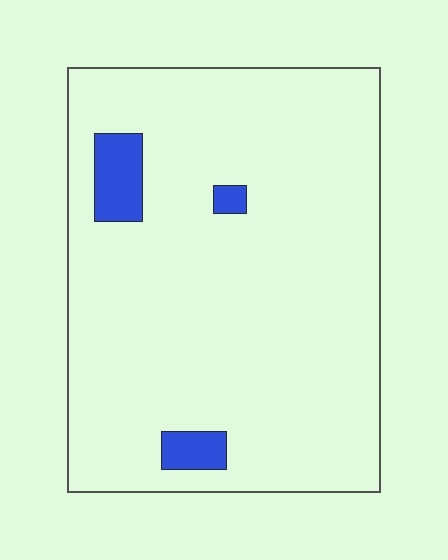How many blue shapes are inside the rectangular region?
3.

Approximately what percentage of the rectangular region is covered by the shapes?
Approximately 5%.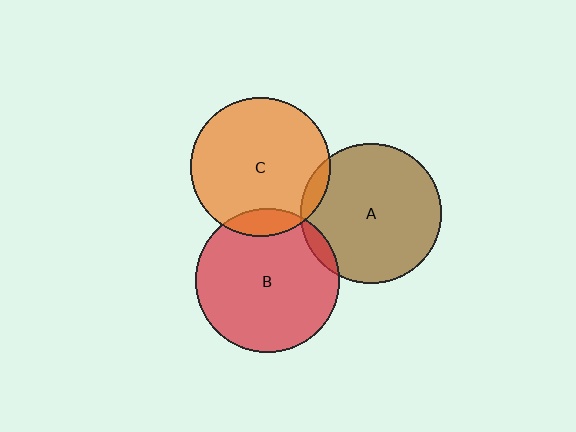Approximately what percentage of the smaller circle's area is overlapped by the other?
Approximately 10%.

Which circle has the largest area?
Circle B (red).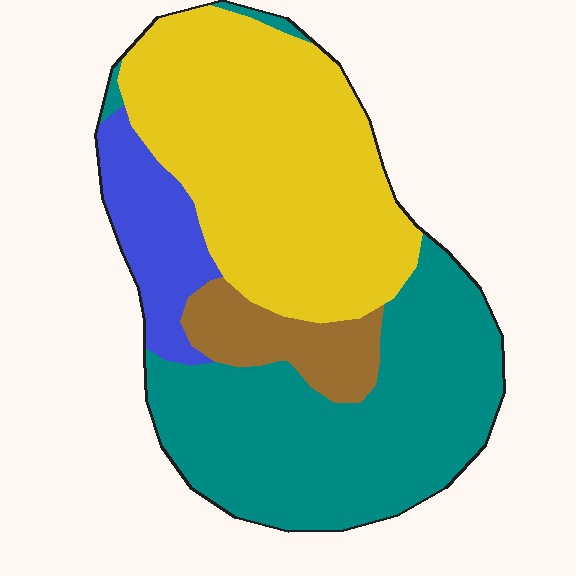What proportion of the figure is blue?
Blue takes up about one tenth (1/10) of the figure.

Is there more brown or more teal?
Teal.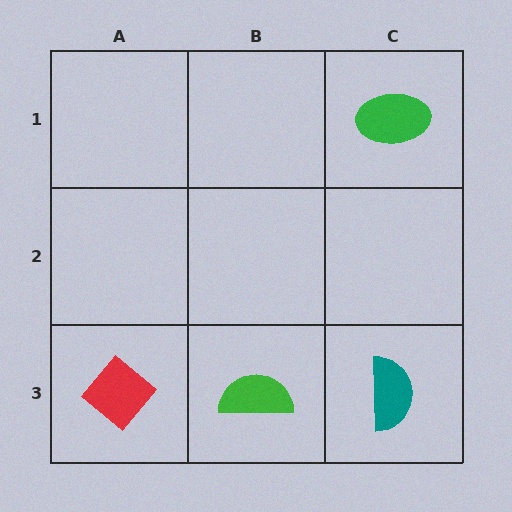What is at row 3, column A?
A red diamond.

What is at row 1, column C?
A green ellipse.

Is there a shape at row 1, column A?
No, that cell is empty.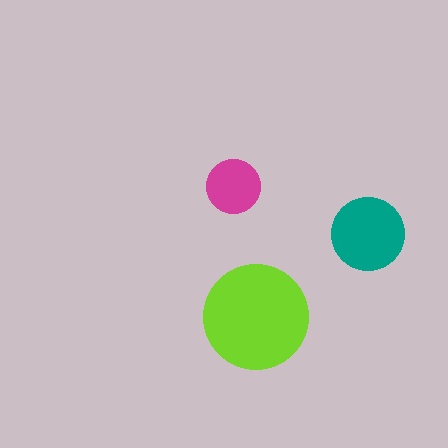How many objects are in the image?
There are 3 objects in the image.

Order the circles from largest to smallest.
the lime one, the teal one, the magenta one.